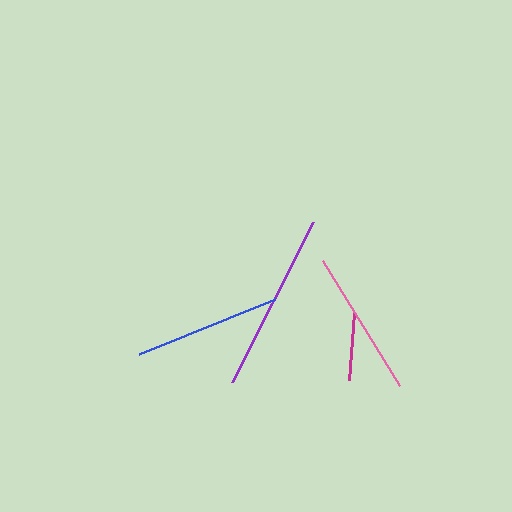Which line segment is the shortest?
The magenta line is the shortest at approximately 68 pixels.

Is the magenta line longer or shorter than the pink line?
The pink line is longer than the magenta line.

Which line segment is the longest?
The purple line is the longest at approximately 180 pixels.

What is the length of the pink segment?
The pink segment is approximately 146 pixels long.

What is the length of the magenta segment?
The magenta segment is approximately 68 pixels long.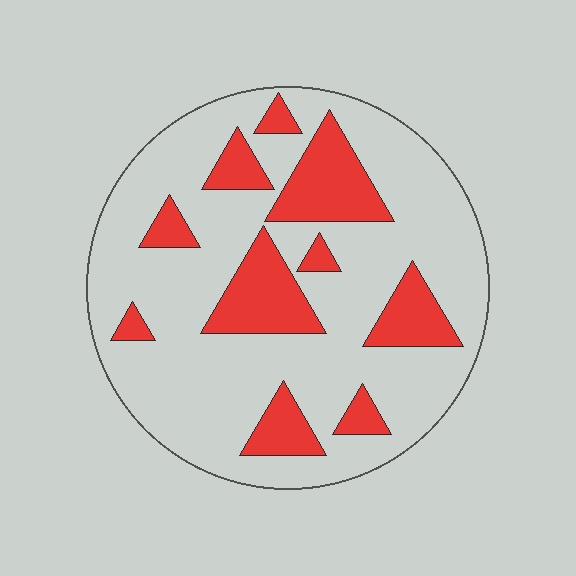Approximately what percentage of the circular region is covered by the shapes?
Approximately 25%.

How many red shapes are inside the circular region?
10.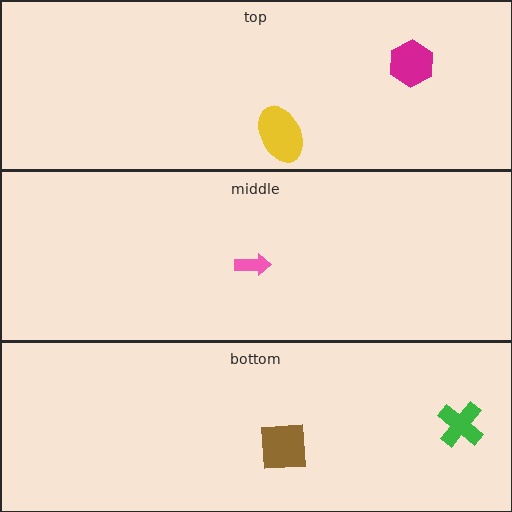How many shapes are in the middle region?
1.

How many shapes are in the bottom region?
2.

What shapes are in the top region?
The yellow ellipse, the magenta hexagon.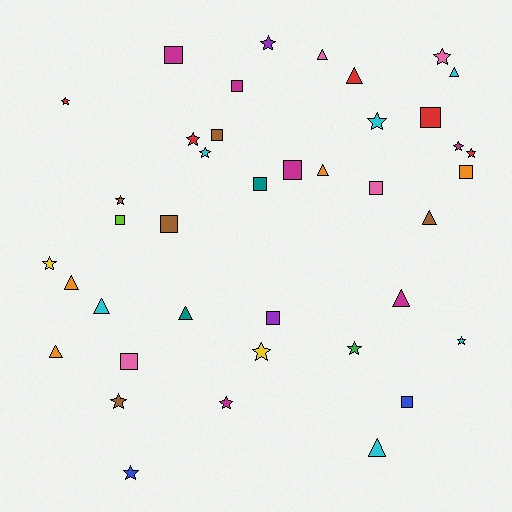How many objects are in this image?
There are 40 objects.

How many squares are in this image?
There are 13 squares.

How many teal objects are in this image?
There are 2 teal objects.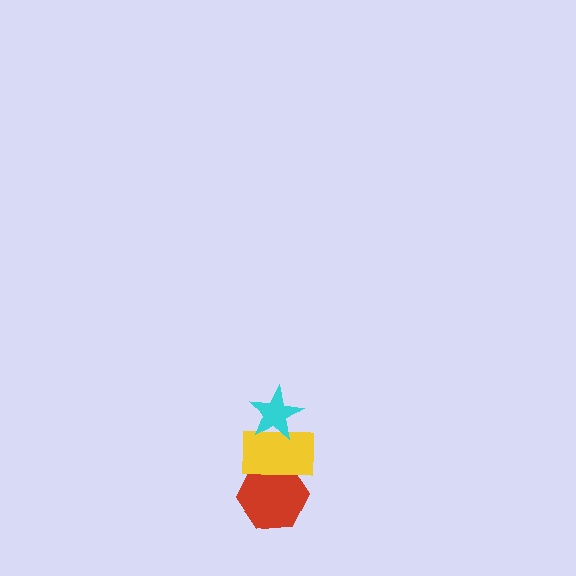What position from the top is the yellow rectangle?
The yellow rectangle is 2nd from the top.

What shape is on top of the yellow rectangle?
The cyan star is on top of the yellow rectangle.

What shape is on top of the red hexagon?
The yellow rectangle is on top of the red hexagon.